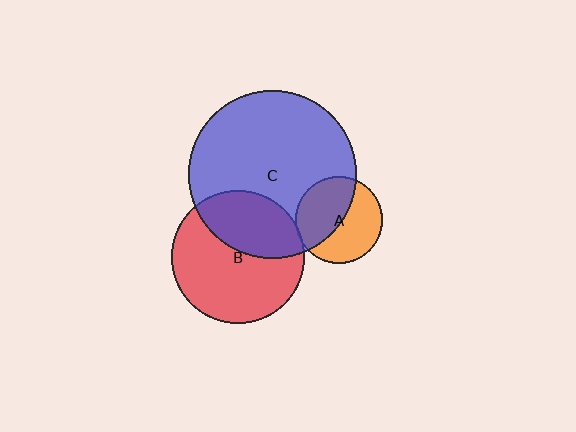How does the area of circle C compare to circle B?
Approximately 1.6 times.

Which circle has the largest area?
Circle C (blue).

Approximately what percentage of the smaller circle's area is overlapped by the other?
Approximately 5%.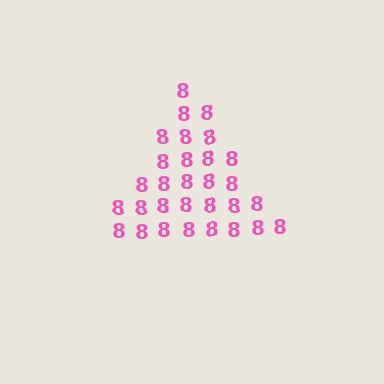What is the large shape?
The large shape is a triangle.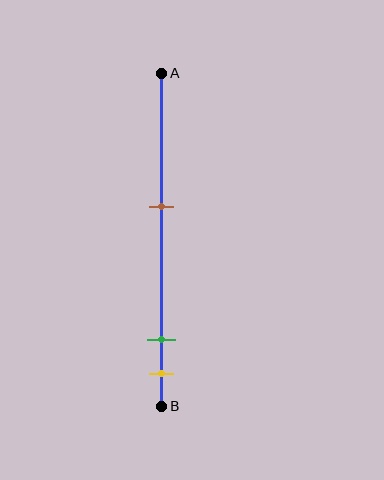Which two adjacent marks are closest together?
The green and yellow marks are the closest adjacent pair.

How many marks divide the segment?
There are 3 marks dividing the segment.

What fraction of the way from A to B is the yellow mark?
The yellow mark is approximately 90% (0.9) of the way from A to B.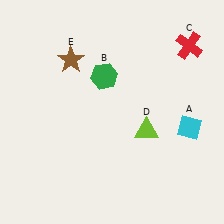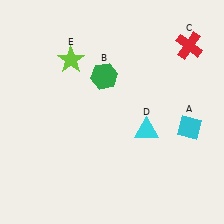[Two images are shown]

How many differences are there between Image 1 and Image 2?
There are 2 differences between the two images.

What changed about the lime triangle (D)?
In Image 1, D is lime. In Image 2, it changed to cyan.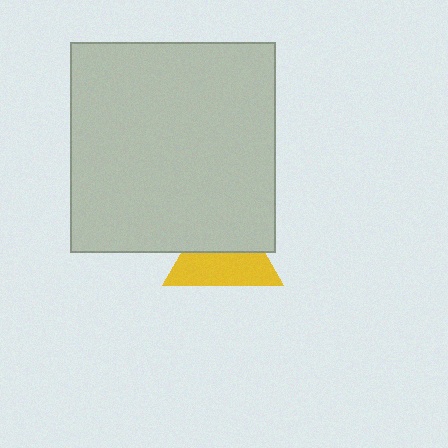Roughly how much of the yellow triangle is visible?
About half of it is visible (roughly 51%).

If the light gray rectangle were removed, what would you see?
You would see the complete yellow triangle.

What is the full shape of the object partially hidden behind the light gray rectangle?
The partially hidden object is a yellow triangle.